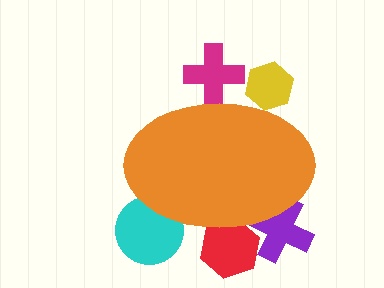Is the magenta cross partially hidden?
Yes, the magenta cross is partially hidden behind the orange ellipse.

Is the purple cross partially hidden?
Yes, the purple cross is partially hidden behind the orange ellipse.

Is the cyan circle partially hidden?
Yes, the cyan circle is partially hidden behind the orange ellipse.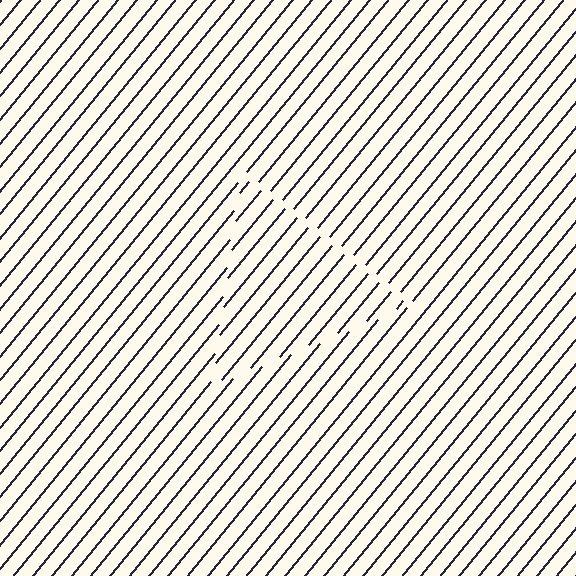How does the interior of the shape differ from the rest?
The interior of the shape contains the same grating, shifted by half a period — the contour is defined by the phase discontinuity where line-ends from the inner and outer gratings abut.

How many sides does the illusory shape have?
3 sides — the line-ends trace a triangle.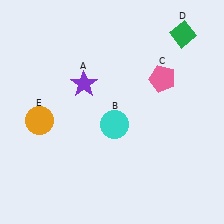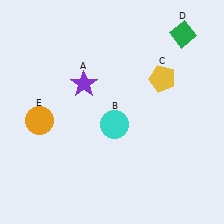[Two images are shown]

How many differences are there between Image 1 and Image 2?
There is 1 difference between the two images.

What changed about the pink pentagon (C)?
In Image 1, C is pink. In Image 2, it changed to yellow.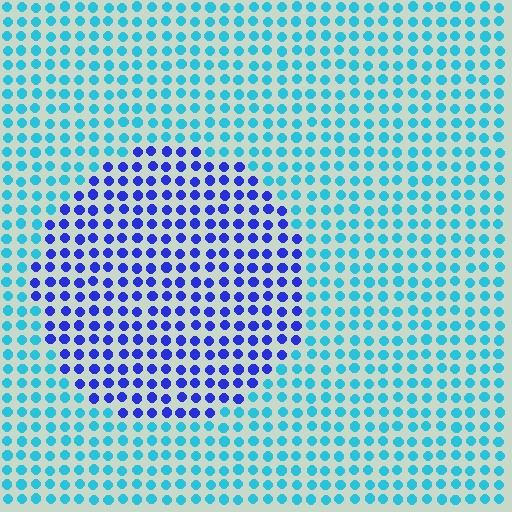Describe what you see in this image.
The image is filled with small cyan elements in a uniform arrangement. A circle-shaped region is visible where the elements are tinted to a slightly different hue, forming a subtle color boundary.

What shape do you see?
I see a circle.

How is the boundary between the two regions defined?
The boundary is defined purely by a slight shift in hue (about 49 degrees). Spacing, size, and orientation are identical on both sides.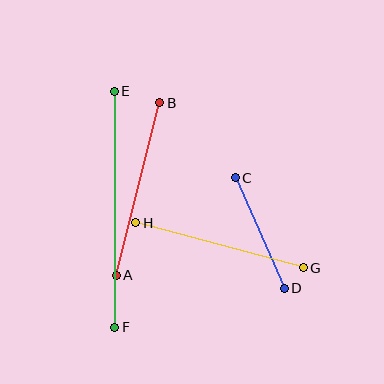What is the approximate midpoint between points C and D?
The midpoint is at approximately (260, 233) pixels.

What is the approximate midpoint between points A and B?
The midpoint is at approximately (138, 189) pixels.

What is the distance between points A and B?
The distance is approximately 178 pixels.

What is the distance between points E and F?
The distance is approximately 236 pixels.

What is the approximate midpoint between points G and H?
The midpoint is at approximately (220, 245) pixels.